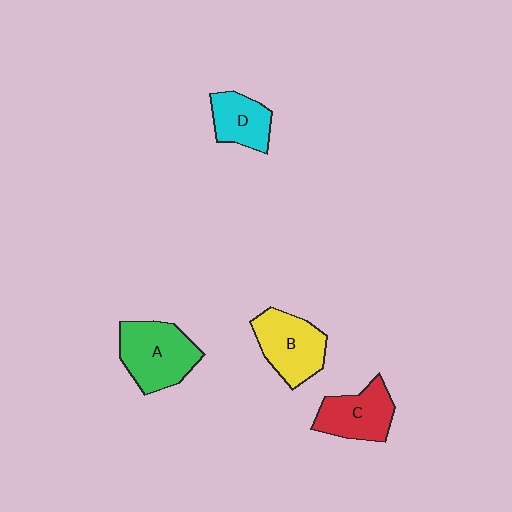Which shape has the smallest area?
Shape D (cyan).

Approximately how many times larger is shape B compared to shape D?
Approximately 1.4 times.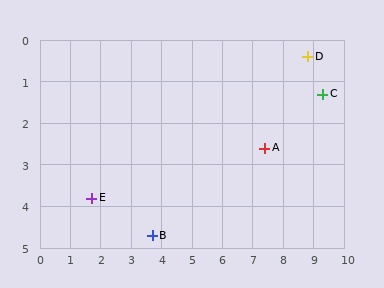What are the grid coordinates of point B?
Point B is at approximately (3.7, 4.7).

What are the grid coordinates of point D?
Point D is at approximately (8.8, 0.4).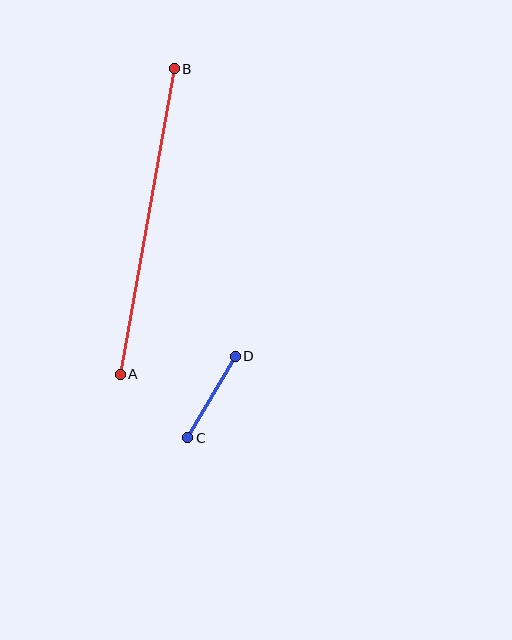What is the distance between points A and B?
The distance is approximately 310 pixels.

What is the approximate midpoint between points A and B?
The midpoint is at approximately (147, 222) pixels.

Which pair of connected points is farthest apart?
Points A and B are farthest apart.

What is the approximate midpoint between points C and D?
The midpoint is at approximately (212, 397) pixels.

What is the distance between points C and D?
The distance is approximately 94 pixels.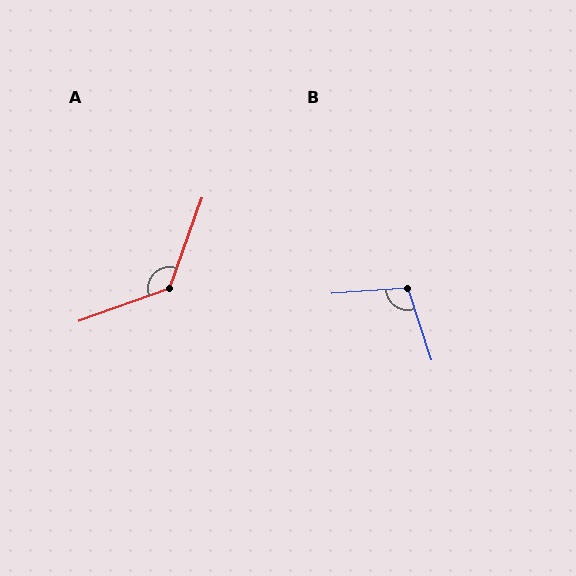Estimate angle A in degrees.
Approximately 130 degrees.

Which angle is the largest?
A, at approximately 130 degrees.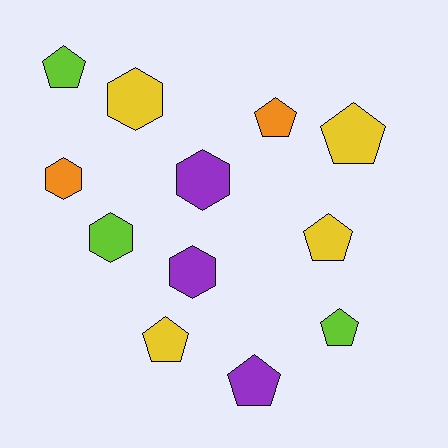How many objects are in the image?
There are 12 objects.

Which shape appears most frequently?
Pentagon, with 7 objects.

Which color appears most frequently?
Yellow, with 4 objects.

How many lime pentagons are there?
There are 2 lime pentagons.